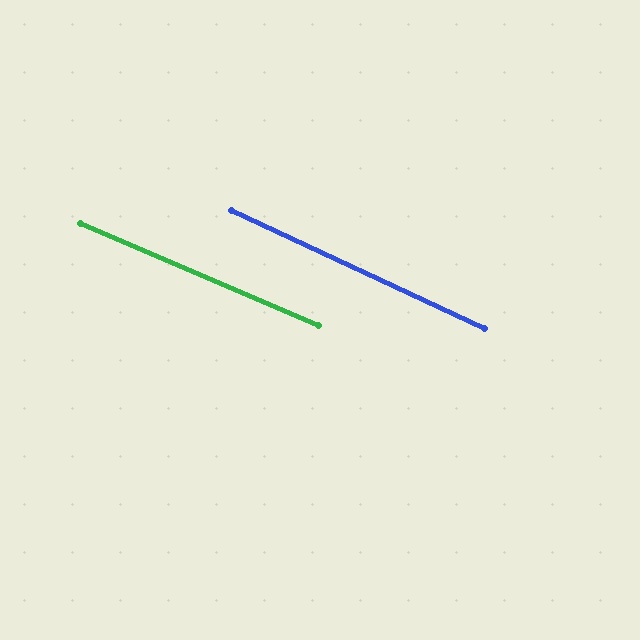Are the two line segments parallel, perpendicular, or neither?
Parallel — their directions differ by only 1.7°.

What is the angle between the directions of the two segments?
Approximately 2 degrees.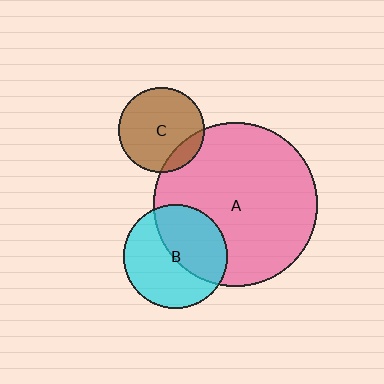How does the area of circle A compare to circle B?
Approximately 2.5 times.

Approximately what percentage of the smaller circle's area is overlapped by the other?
Approximately 45%.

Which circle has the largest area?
Circle A (pink).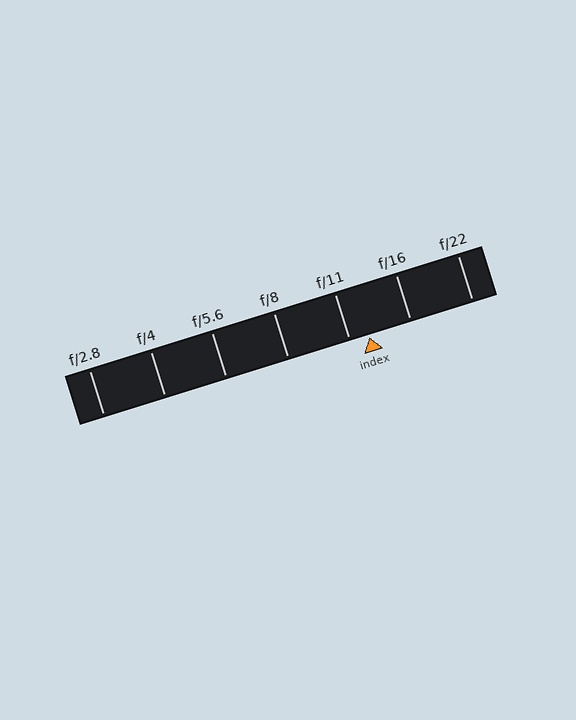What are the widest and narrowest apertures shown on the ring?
The widest aperture shown is f/2.8 and the narrowest is f/22.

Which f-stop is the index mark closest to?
The index mark is closest to f/11.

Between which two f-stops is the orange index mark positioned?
The index mark is between f/11 and f/16.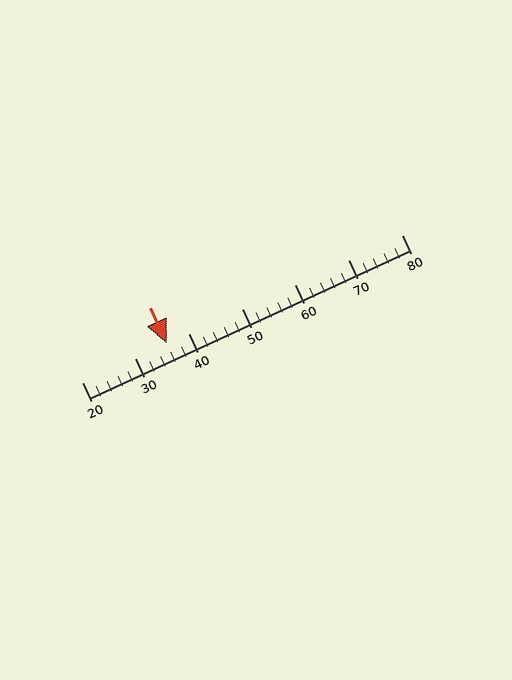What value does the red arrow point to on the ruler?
The red arrow points to approximately 36.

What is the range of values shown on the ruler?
The ruler shows values from 20 to 80.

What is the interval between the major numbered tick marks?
The major tick marks are spaced 10 units apart.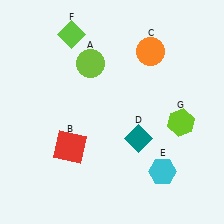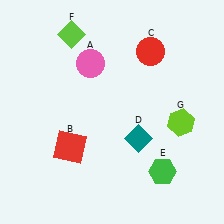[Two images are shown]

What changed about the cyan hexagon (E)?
In Image 1, E is cyan. In Image 2, it changed to green.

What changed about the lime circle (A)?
In Image 1, A is lime. In Image 2, it changed to pink.